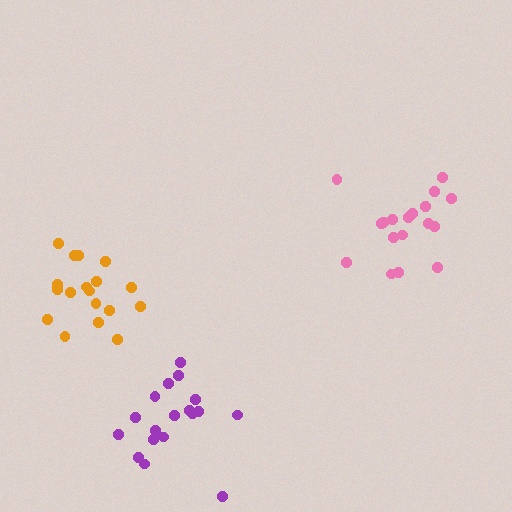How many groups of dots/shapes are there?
There are 3 groups.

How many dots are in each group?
Group 1: 18 dots, Group 2: 18 dots, Group 3: 18 dots (54 total).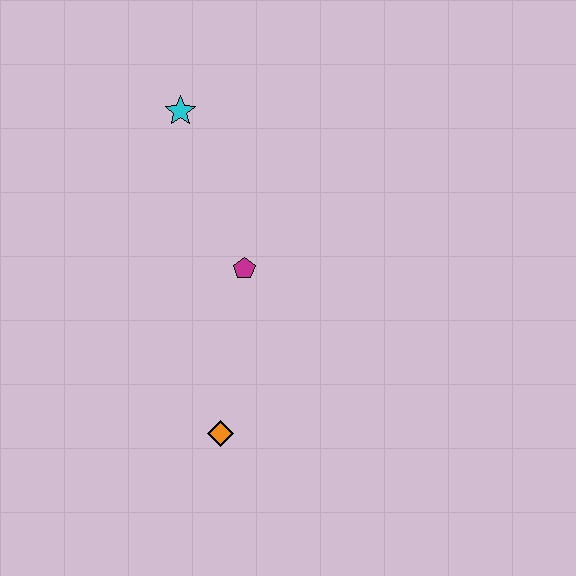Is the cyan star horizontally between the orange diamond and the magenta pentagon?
No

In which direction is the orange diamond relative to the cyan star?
The orange diamond is below the cyan star.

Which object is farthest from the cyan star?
The orange diamond is farthest from the cyan star.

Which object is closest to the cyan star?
The magenta pentagon is closest to the cyan star.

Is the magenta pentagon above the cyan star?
No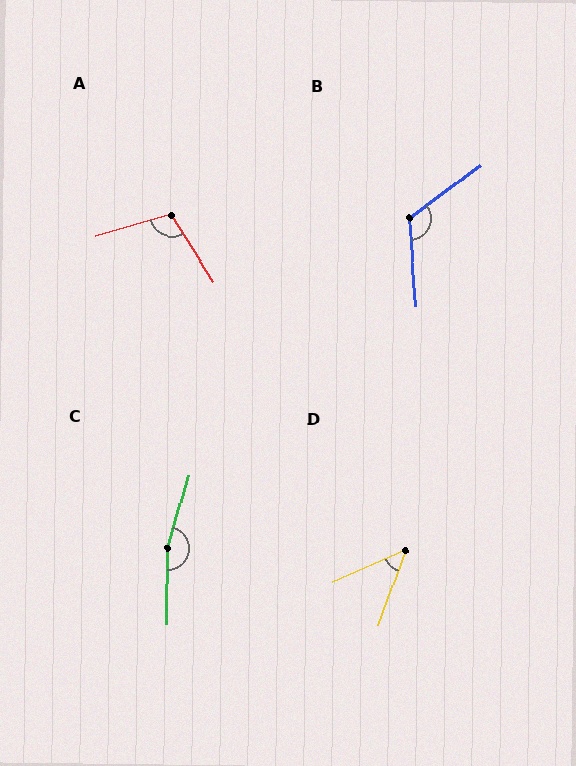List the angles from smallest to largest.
D (47°), A (106°), B (122°), C (164°).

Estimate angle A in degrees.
Approximately 106 degrees.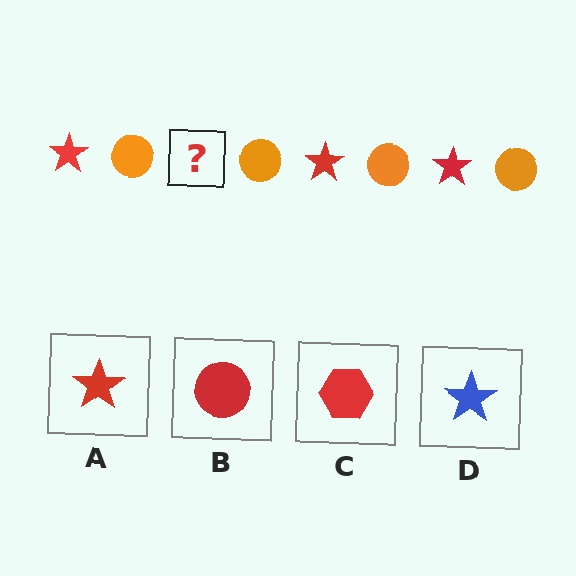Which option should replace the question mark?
Option A.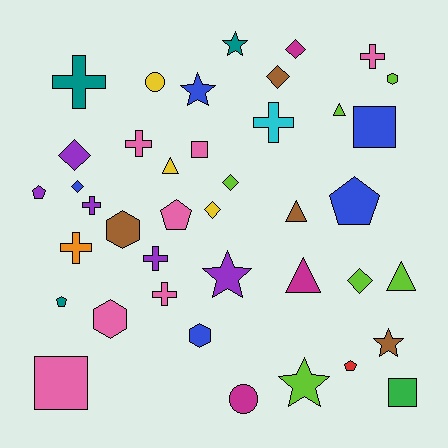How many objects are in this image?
There are 40 objects.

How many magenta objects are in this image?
There are 3 magenta objects.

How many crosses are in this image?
There are 8 crosses.